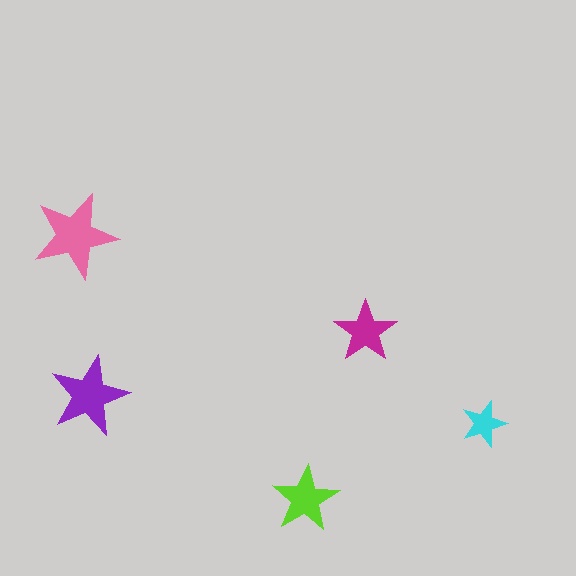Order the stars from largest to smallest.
the pink one, the purple one, the lime one, the magenta one, the cyan one.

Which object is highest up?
The pink star is topmost.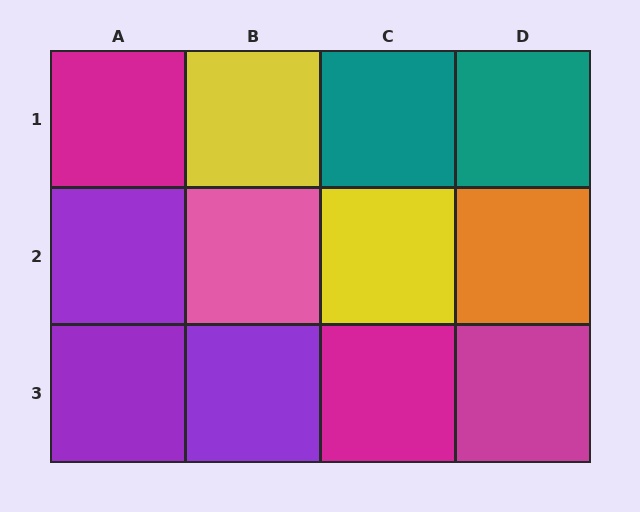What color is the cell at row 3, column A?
Purple.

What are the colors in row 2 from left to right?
Purple, pink, yellow, orange.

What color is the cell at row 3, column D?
Magenta.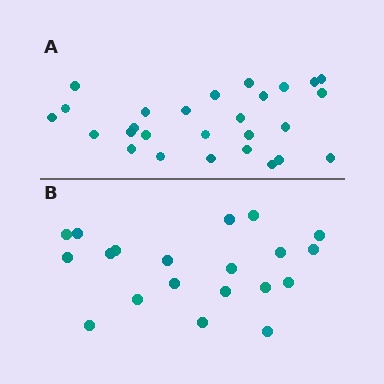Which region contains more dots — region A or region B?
Region A (the top region) has more dots.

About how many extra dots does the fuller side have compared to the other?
Region A has roughly 8 or so more dots than region B.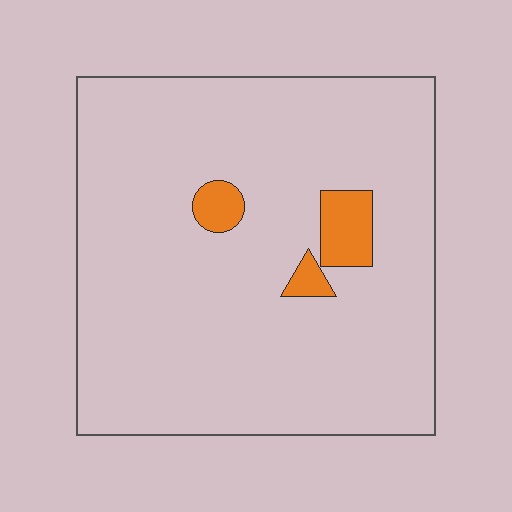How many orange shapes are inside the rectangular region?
3.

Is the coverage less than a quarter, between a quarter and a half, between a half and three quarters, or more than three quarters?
Less than a quarter.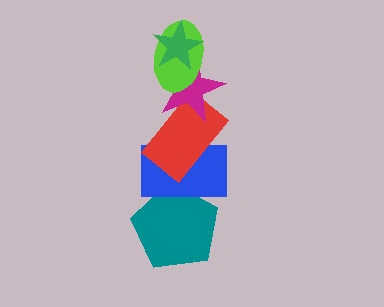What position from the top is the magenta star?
The magenta star is 3rd from the top.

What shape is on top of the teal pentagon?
The blue rectangle is on top of the teal pentagon.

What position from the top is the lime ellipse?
The lime ellipse is 2nd from the top.